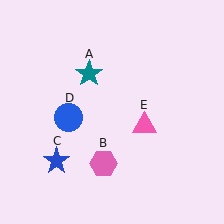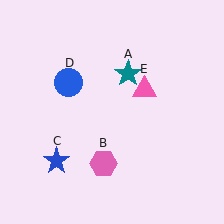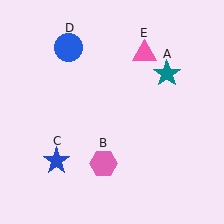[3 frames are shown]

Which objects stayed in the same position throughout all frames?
Pink hexagon (object B) and blue star (object C) remained stationary.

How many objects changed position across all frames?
3 objects changed position: teal star (object A), blue circle (object D), pink triangle (object E).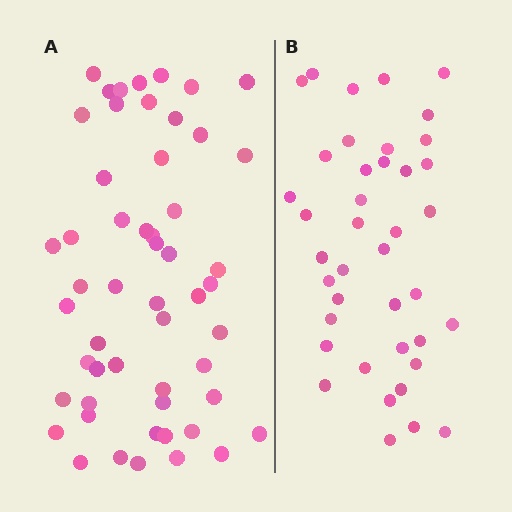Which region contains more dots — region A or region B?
Region A (the left region) has more dots.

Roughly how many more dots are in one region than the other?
Region A has approximately 15 more dots than region B.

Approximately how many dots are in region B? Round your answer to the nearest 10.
About 40 dots.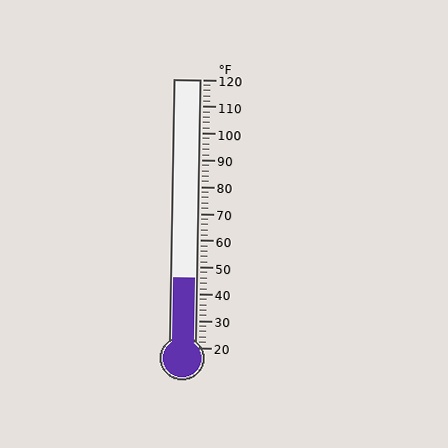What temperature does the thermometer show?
The thermometer shows approximately 46°F.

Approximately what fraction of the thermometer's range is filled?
The thermometer is filled to approximately 25% of its range.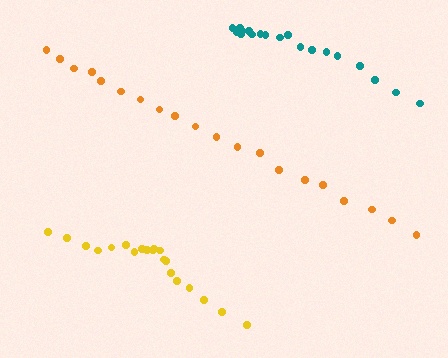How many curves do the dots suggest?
There are 3 distinct paths.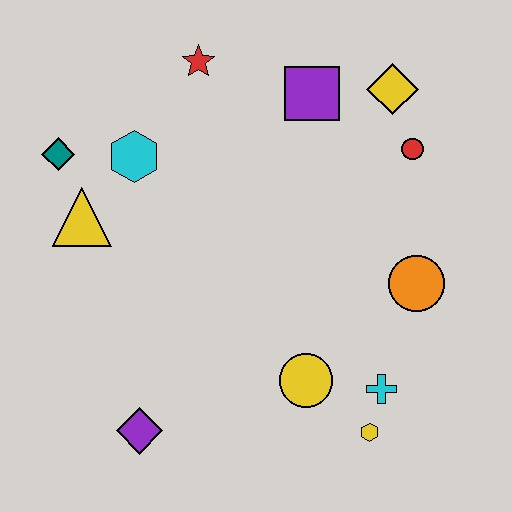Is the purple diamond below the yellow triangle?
Yes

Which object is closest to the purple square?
The yellow diamond is closest to the purple square.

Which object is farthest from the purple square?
The purple diamond is farthest from the purple square.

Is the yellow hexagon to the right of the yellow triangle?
Yes